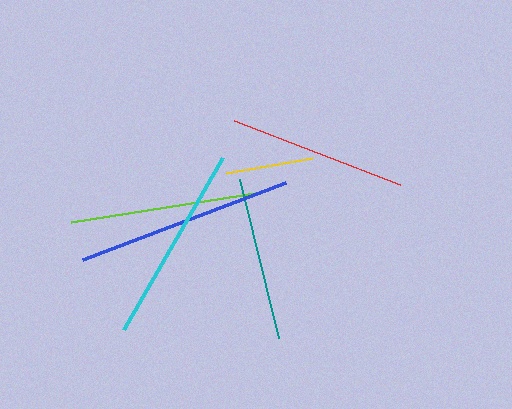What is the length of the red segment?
The red segment is approximately 178 pixels long.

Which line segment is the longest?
The blue line is the longest at approximately 217 pixels.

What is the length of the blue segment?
The blue segment is approximately 217 pixels long.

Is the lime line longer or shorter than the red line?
The lime line is longer than the red line.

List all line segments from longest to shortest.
From longest to shortest: blue, cyan, lime, red, teal, yellow.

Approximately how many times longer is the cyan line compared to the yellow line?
The cyan line is approximately 2.3 times the length of the yellow line.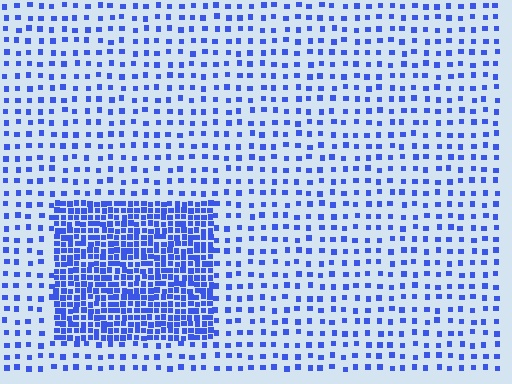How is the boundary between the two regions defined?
The boundary is defined by a change in element density (approximately 3.1x ratio). All elements are the same color, size, and shape.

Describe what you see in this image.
The image contains small blue elements arranged at two different densities. A rectangle-shaped region is visible where the elements are more densely packed than the surrounding area.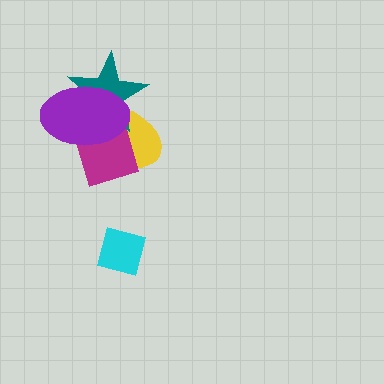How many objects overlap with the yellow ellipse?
3 objects overlap with the yellow ellipse.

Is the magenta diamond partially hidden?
Yes, it is partially covered by another shape.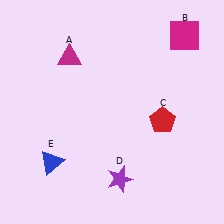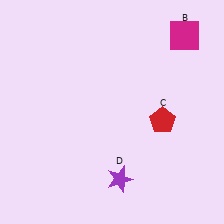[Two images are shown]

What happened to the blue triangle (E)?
The blue triangle (E) was removed in Image 2. It was in the bottom-left area of Image 1.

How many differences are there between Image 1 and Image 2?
There are 2 differences between the two images.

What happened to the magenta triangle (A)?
The magenta triangle (A) was removed in Image 2. It was in the top-left area of Image 1.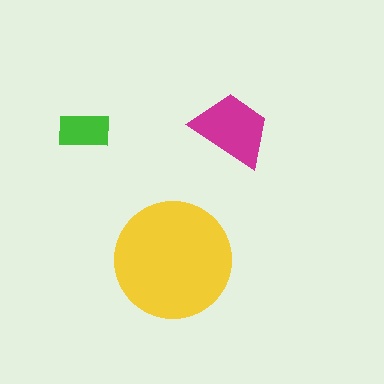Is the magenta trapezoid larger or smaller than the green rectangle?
Larger.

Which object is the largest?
The yellow circle.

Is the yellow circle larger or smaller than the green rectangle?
Larger.